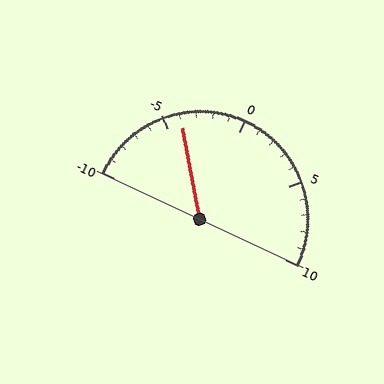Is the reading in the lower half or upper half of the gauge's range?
The reading is in the lower half of the range (-10 to 10).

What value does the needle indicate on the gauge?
The needle indicates approximately -4.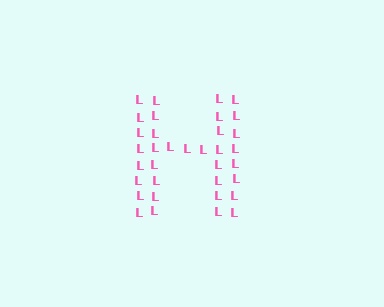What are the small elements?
The small elements are letter L's.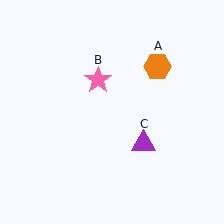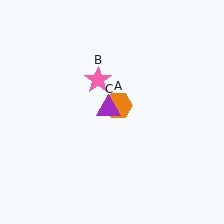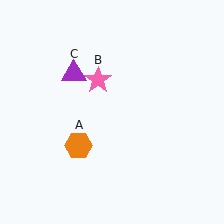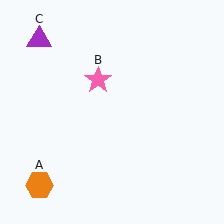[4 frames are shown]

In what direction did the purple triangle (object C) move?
The purple triangle (object C) moved up and to the left.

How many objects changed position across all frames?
2 objects changed position: orange hexagon (object A), purple triangle (object C).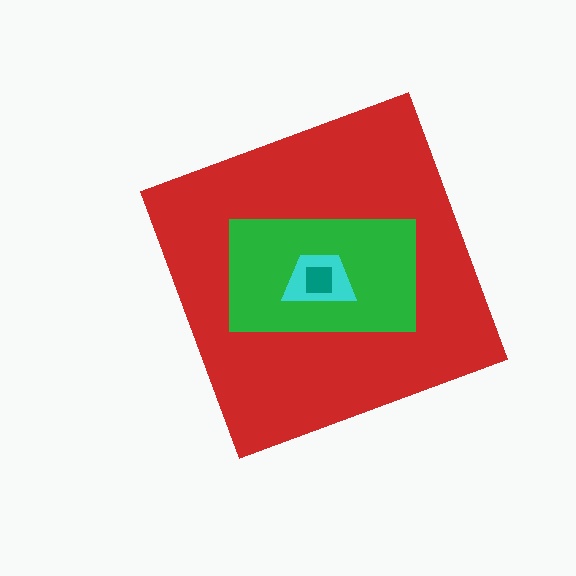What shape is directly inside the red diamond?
The green rectangle.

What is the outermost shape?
The red diamond.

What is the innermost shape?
The teal square.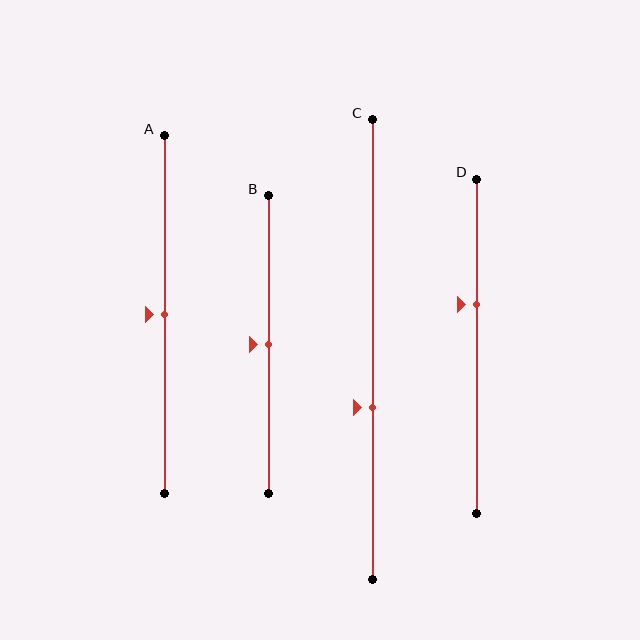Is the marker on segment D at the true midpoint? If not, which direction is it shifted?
No, the marker on segment D is shifted upward by about 13% of the segment length.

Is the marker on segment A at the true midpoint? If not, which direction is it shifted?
Yes, the marker on segment A is at the true midpoint.